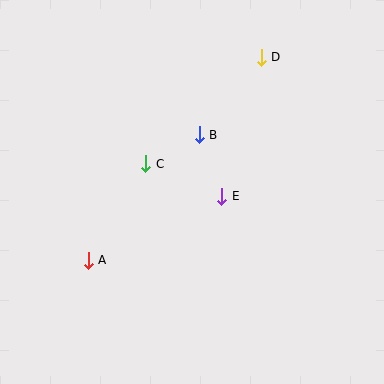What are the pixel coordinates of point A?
Point A is at (88, 260).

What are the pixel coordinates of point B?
Point B is at (199, 135).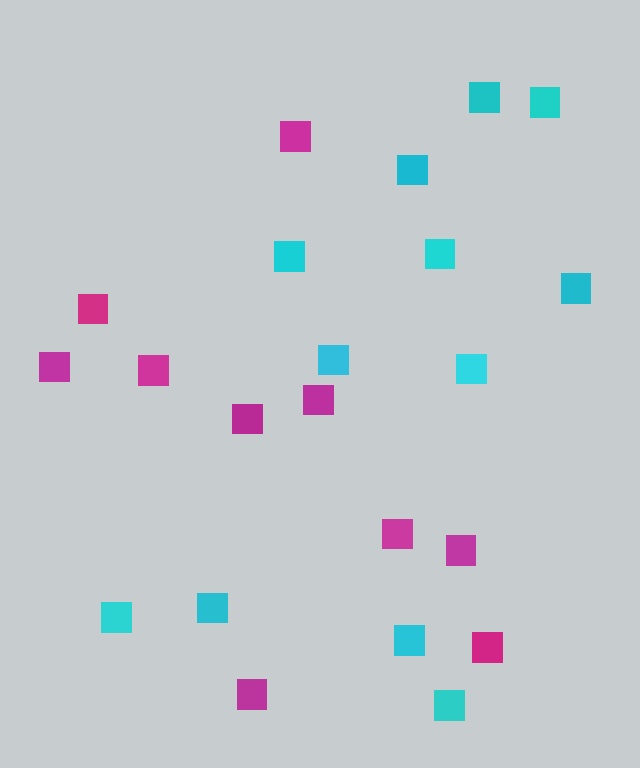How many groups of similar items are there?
There are 2 groups: one group of cyan squares (12) and one group of magenta squares (10).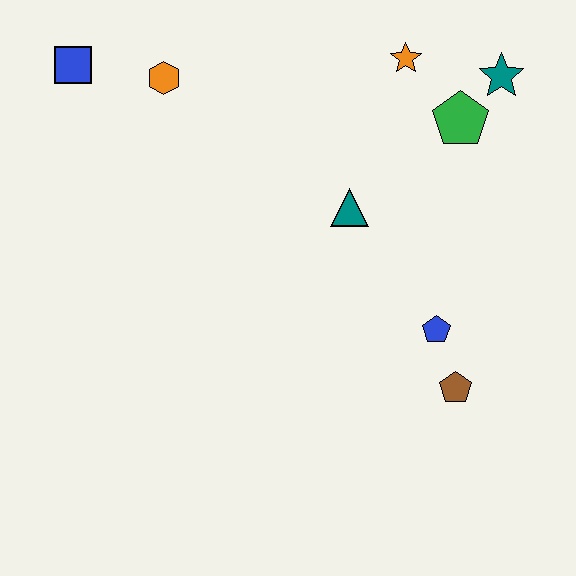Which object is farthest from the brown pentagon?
The blue square is farthest from the brown pentagon.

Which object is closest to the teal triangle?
The green pentagon is closest to the teal triangle.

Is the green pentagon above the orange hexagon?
No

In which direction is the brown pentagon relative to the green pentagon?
The brown pentagon is below the green pentagon.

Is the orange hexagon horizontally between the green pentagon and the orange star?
No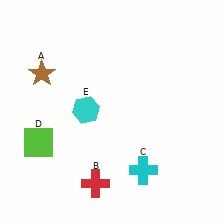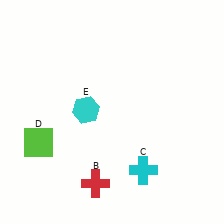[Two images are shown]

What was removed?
The brown star (A) was removed in Image 2.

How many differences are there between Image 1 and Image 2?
There is 1 difference between the two images.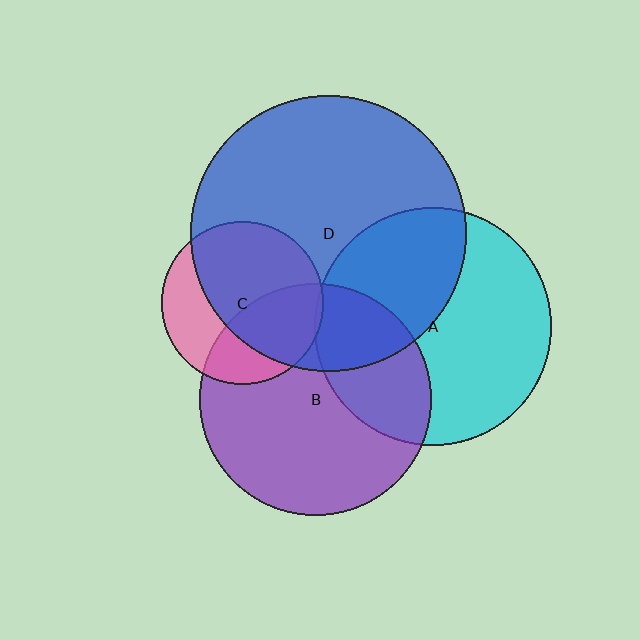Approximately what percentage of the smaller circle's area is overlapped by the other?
Approximately 65%.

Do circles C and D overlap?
Yes.